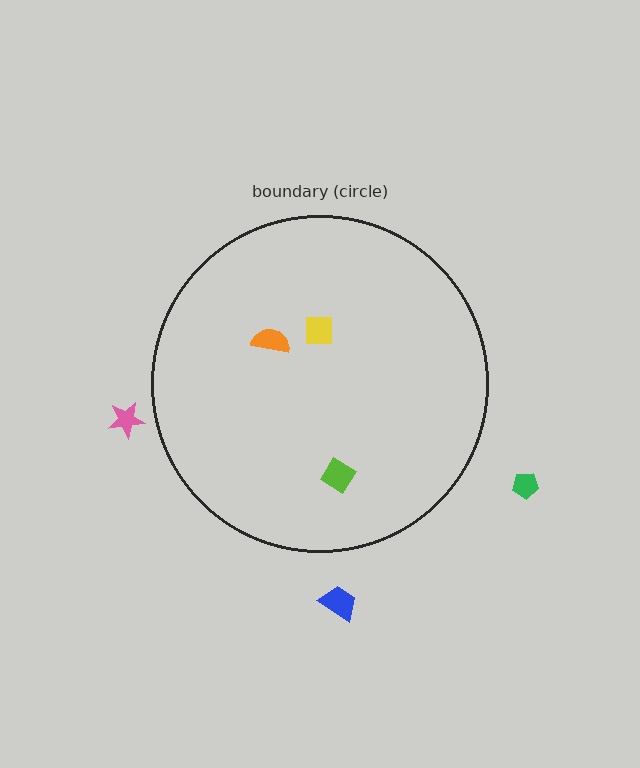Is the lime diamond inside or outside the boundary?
Inside.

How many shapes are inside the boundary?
3 inside, 3 outside.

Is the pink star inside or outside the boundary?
Outside.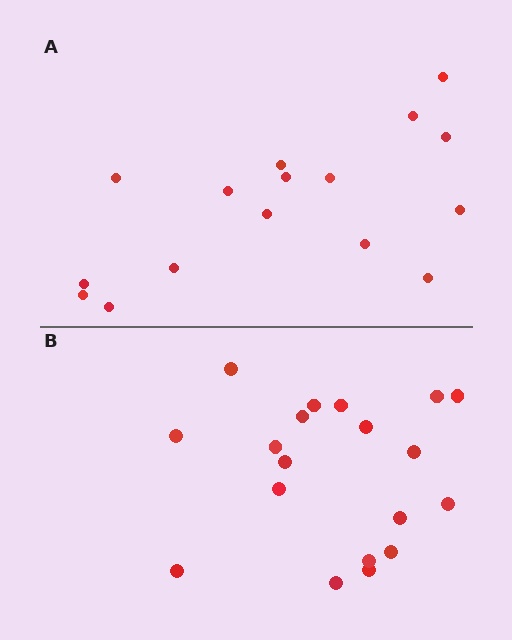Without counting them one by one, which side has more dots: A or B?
Region B (the bottom region) has more dots.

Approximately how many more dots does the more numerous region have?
Region B has just a few more — roughly 2 or 3 more dots than region A.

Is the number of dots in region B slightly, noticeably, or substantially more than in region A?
Region B has only slightly more — the two regions are fairly close. The ratio is roughly 1.2 to 1.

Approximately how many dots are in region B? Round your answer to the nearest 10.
About 20 dots. (The exact count is 19, which rounds to 20.)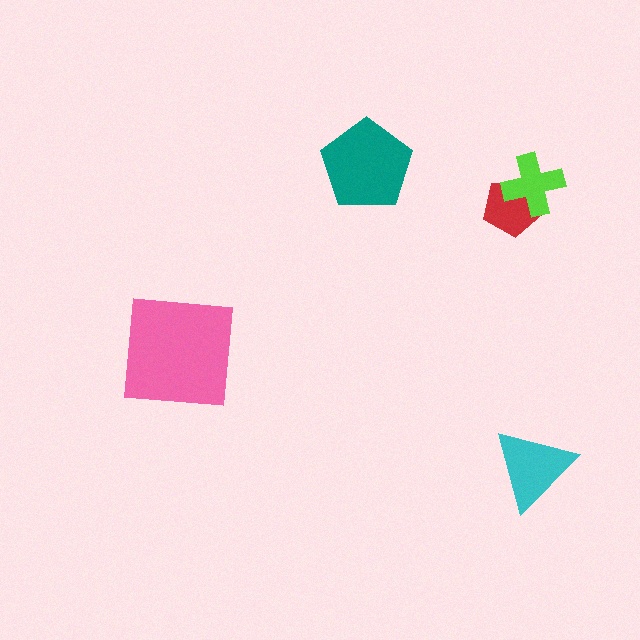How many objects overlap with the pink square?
0 objects overlap with the pink square.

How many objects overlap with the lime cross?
1 object overlaps with the lime cross.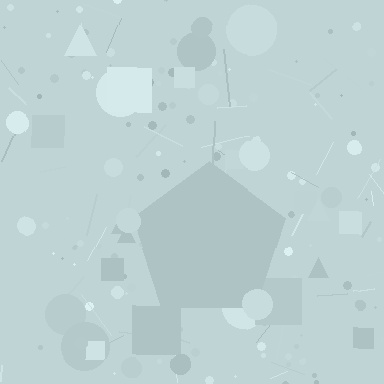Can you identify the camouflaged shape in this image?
The camouflaged shape is a pentagon.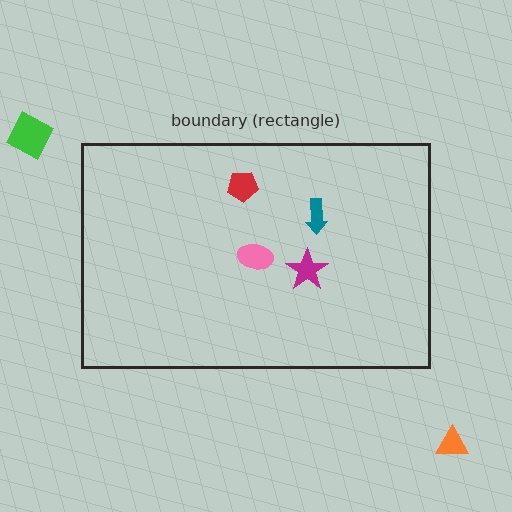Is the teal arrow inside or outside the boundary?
Inside.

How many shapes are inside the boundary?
4 inside, 2 outside.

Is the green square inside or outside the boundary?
Outside.